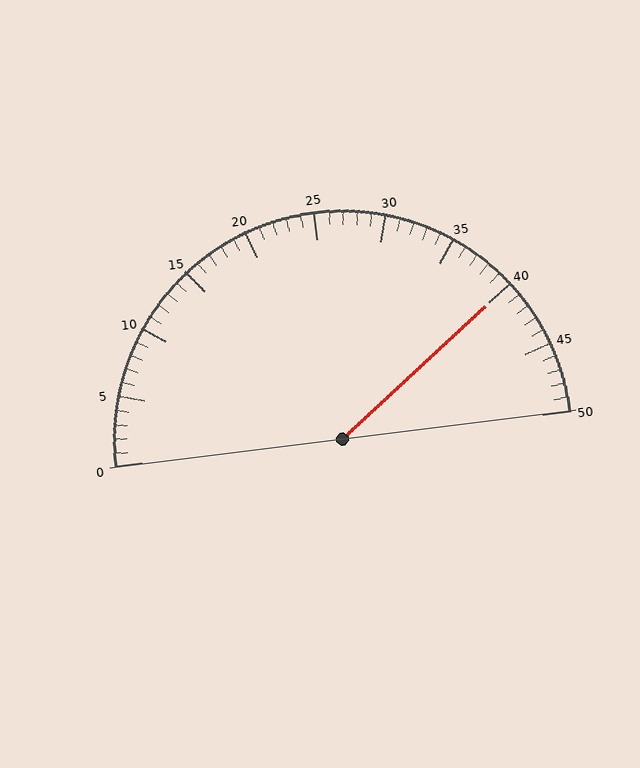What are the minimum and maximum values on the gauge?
The gauge ranges from 0 to 50.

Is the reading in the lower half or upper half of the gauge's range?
The reading is in the upper half of the range (0 to 50).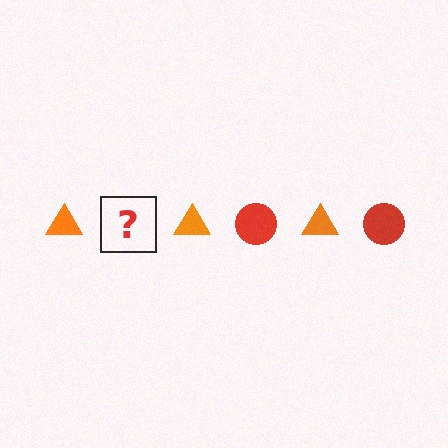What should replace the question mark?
The question mark should be replaced with a red circle.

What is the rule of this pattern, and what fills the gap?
The rule is that the pattern alternates between orange triangle and red circle. The gap should be filled with a red circle.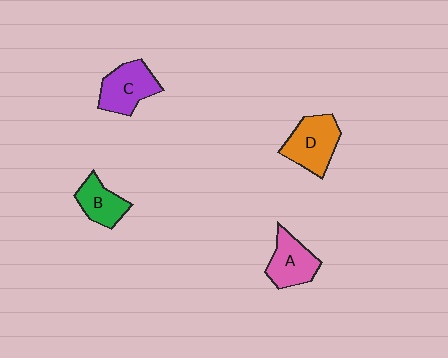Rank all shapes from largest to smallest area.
From largest to smallest: D (orange), C (purple), A (pink), B (green).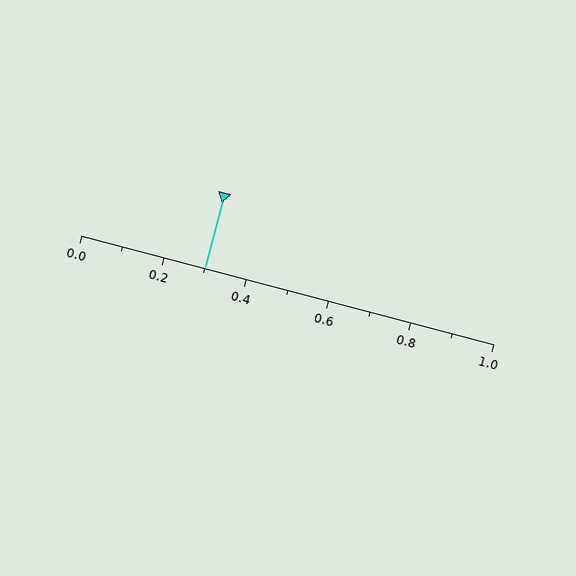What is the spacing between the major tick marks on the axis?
The major ticks are spaced 0.2 apart.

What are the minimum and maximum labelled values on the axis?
The axis runs from 0.0 to 1.0.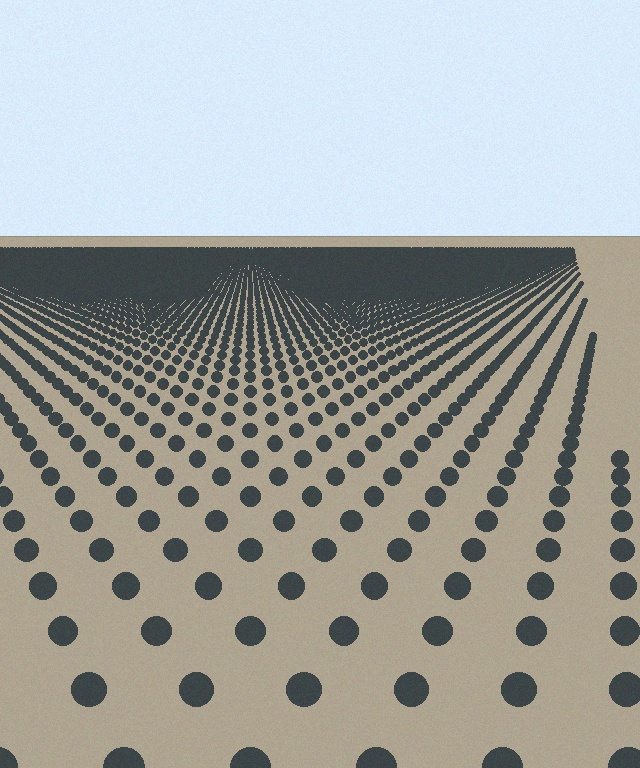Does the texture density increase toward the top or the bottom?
Density increases toward the top.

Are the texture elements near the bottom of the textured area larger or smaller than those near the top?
Larger. Near the bottom, elements are closer to the viewer and appear at a bigger on-screen size.